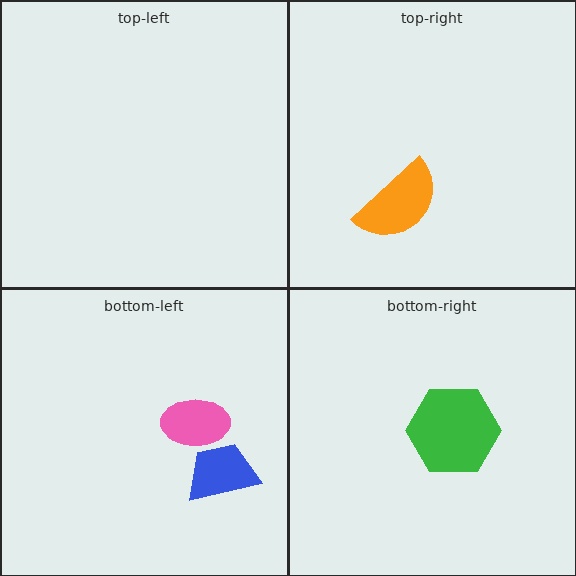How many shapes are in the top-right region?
1.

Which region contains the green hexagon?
The bottom-right region.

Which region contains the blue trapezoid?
The bottom-left region.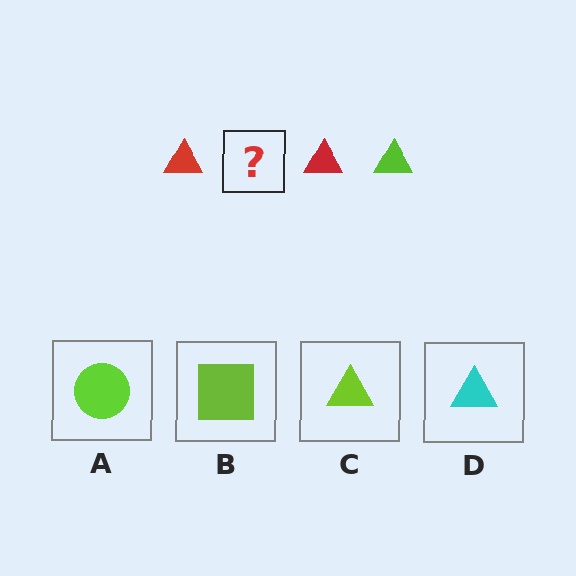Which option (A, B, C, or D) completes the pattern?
C.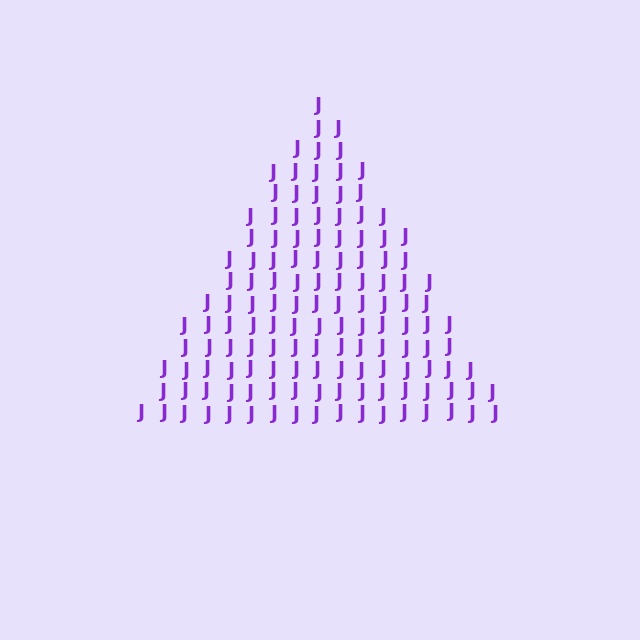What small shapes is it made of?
It is made of small letter J's.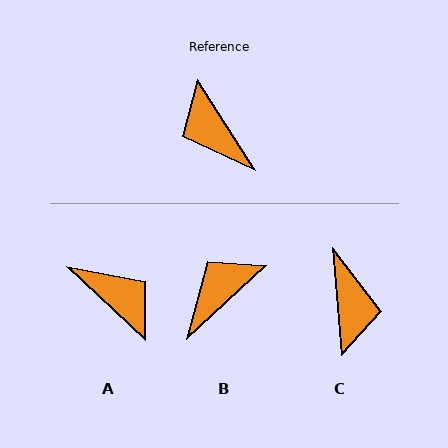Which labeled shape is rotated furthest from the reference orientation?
A, about 166 degrees away.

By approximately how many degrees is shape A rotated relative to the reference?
Approximately 166 degrees clockwise.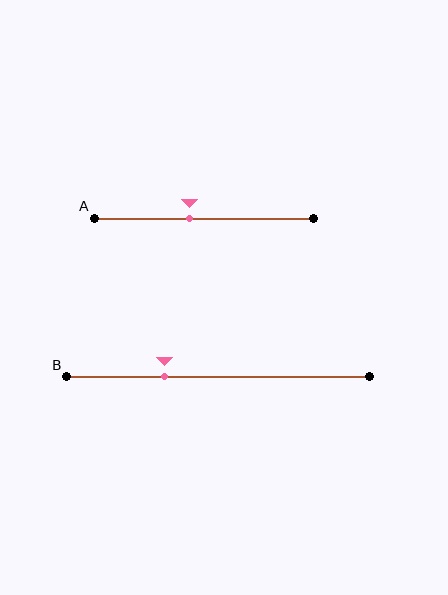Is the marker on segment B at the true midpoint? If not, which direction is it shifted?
No, the marker on segment B is shifted to the left by about 18% of the segment length.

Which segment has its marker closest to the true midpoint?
Segment A has its marker closest to the true midpoint.